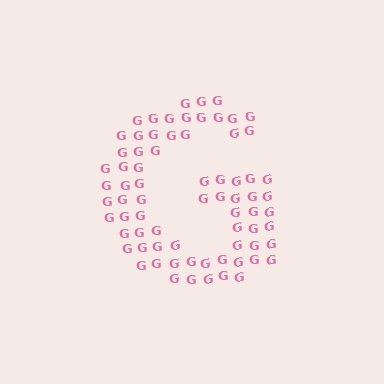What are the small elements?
The small elements are letter G's.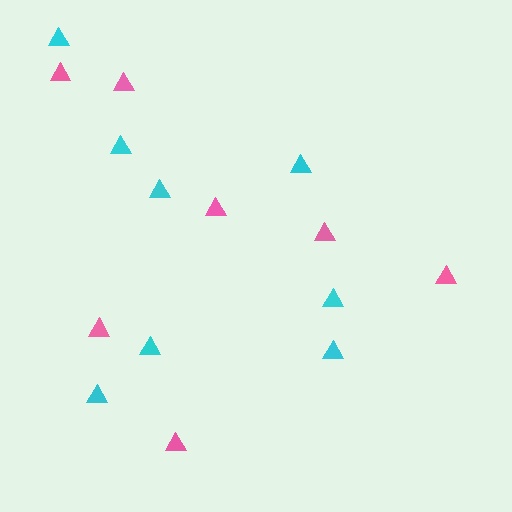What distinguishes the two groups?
There are 2 groups: one group of cyan triangles (8) and one group of pink triangles (7).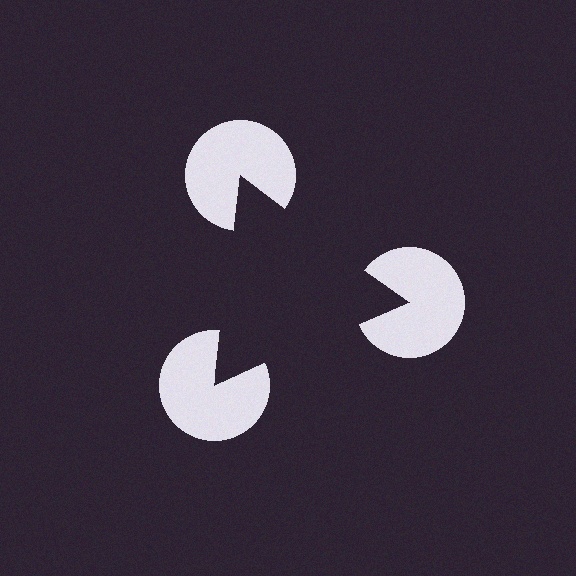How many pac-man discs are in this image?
There are 3 — one at each vertex of the illusory triangle.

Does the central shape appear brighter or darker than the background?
It typically appears slightly darker than the background, even though no actual brightness change is drawn.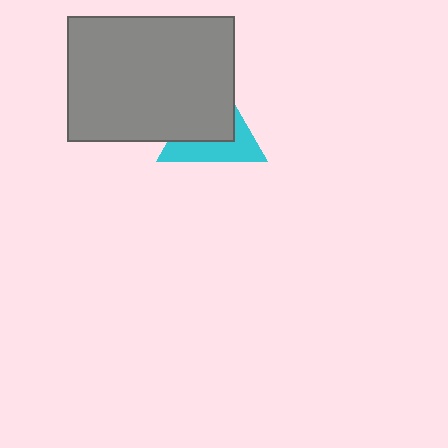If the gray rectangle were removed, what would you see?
You would see the complete cyan triangle.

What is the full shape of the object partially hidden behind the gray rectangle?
The partially hidden object is a cyan triangle.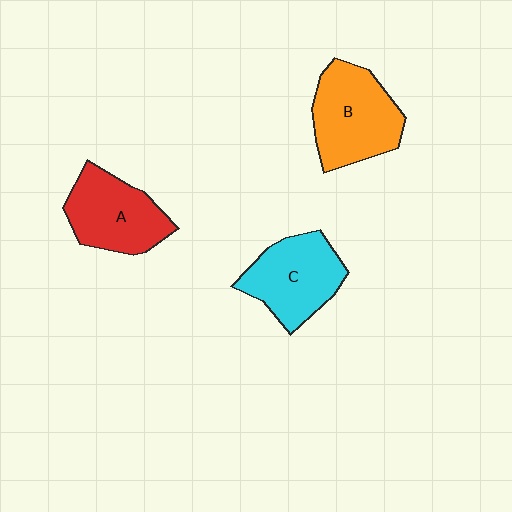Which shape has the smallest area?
Shape A (red).